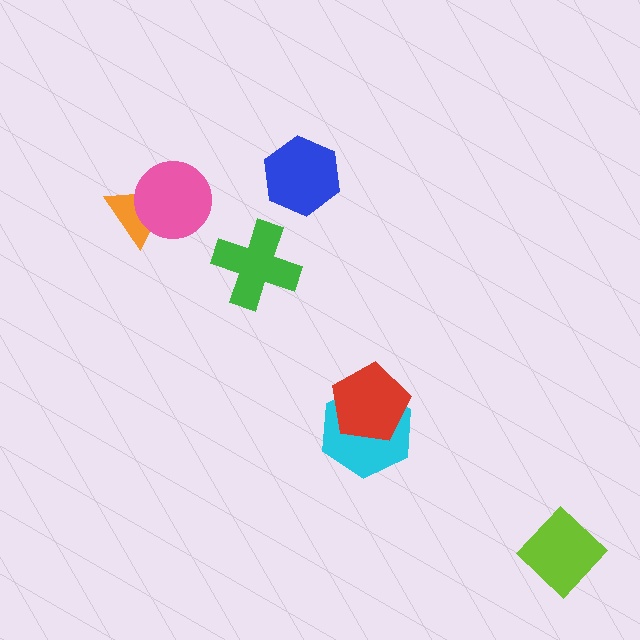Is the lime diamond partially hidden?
No, no other shape covers it.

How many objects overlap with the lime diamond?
0 objects overlap with the lime diamond.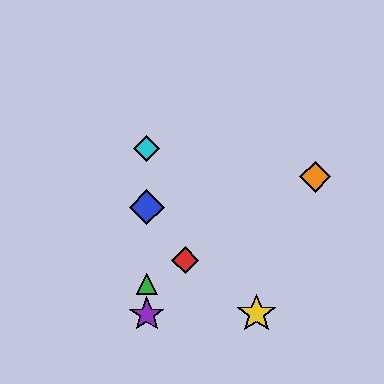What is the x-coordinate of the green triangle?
The green triangle is at x≈147.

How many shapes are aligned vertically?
4 shapes (the blue diamond, the green triangle, the purple star, the cyan diamond) are aligned vertically.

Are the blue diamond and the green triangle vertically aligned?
Yes, both are at x≈147.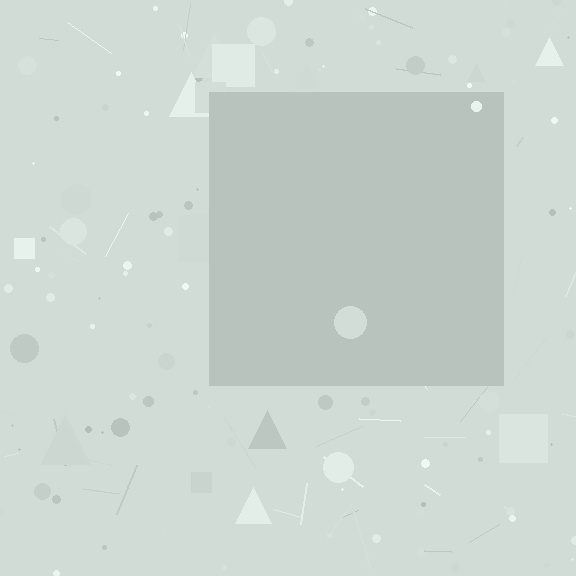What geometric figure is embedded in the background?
A square is embedded in the background.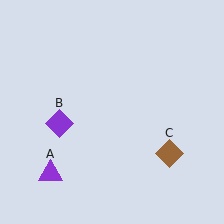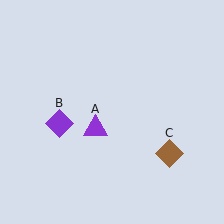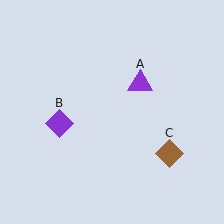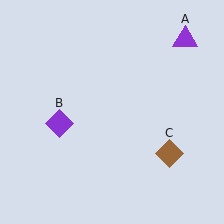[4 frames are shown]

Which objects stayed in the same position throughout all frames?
Purple diamond (object B) and brown diamond (object C) remained stationary.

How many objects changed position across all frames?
1 object changed position: purple triangle (object A).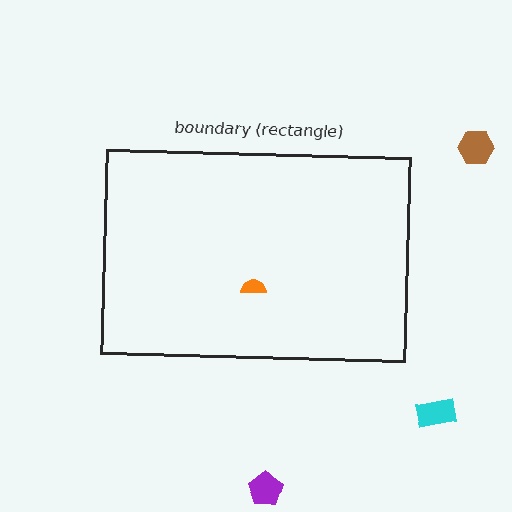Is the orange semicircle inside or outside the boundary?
Inside.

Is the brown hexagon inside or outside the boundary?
Outside.